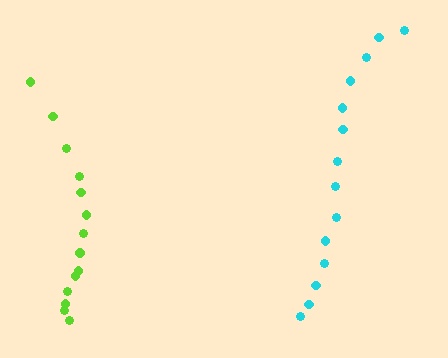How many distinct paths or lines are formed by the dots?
There are 2 distinct paths.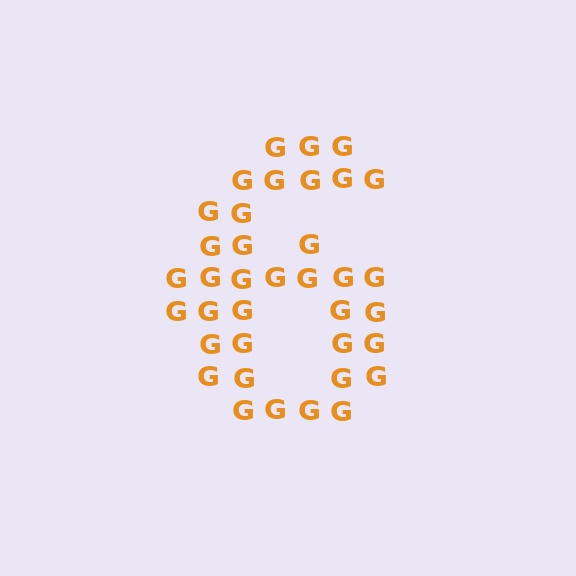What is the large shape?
The large shape is the digit 6.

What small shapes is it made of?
It is made of small letter G's.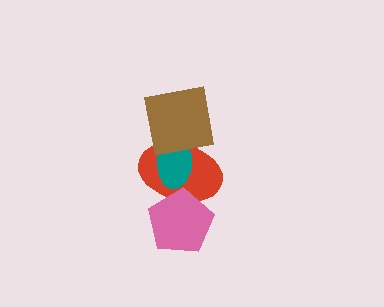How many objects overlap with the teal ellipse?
2 objects overlap with the teal ellipse.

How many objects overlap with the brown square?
2 objects overlap with the brown square.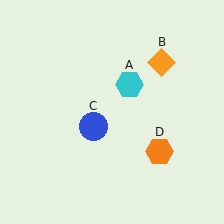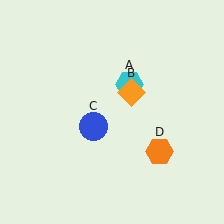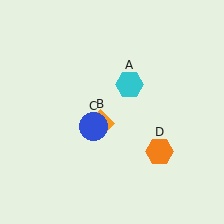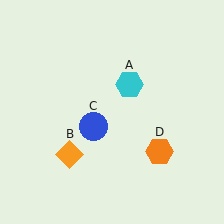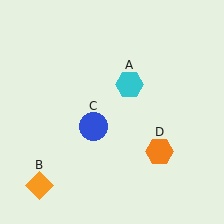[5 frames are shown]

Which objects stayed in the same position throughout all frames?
Cyan hexagon (object A) and blue circle (object C) and orange hexagon (object D) remained stationary.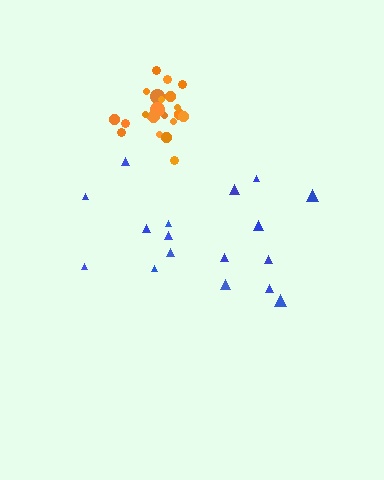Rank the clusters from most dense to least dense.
orange, blue.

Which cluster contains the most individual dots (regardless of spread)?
Orange (22).